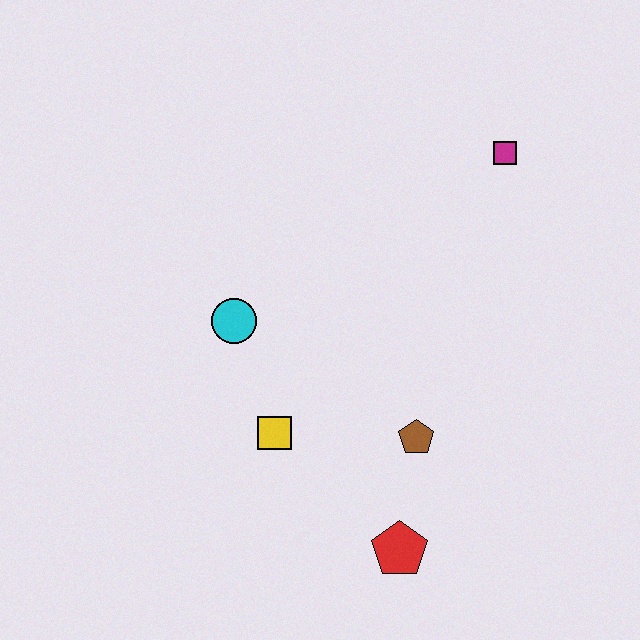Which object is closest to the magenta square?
The brown pentagon is closest to the magenta square.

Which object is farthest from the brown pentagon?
The magenta square is farthest from the brown pentagon.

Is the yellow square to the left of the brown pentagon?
Yes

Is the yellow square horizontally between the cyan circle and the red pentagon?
Yes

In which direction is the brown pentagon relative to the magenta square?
The brown pentagon is below the magenta square.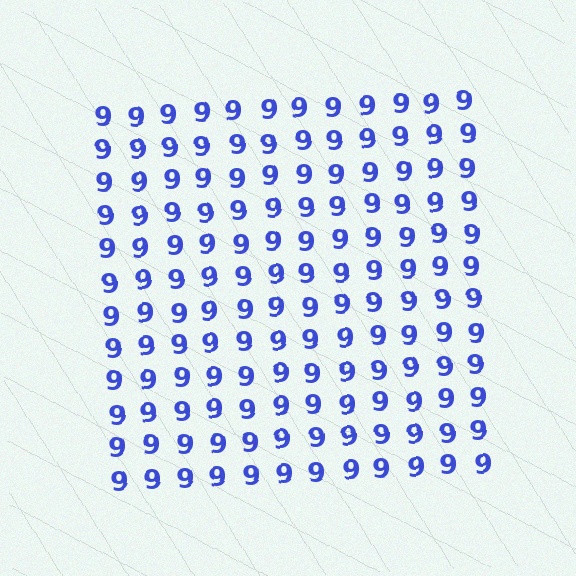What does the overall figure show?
The overall figure shows a square.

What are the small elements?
The small elements are digit 9's.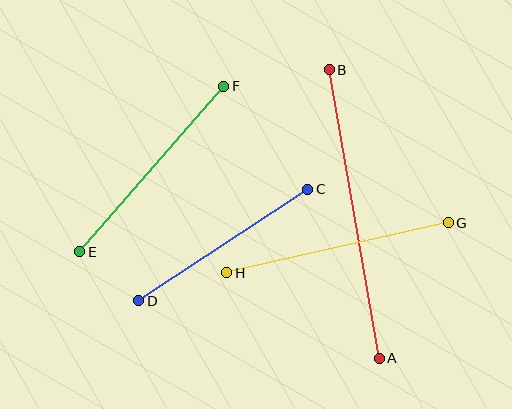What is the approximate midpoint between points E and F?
The midpoint is at approximately (152, 169) pixels.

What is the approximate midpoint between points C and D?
The midpoint is at approximately (223, 245) pixels.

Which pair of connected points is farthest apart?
Points A and B are farthest apart.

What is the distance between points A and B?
The distance is approximately 292 pixels.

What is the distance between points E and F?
The distance is approximately 219 pixels.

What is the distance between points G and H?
The distance is approximately 227 pixels.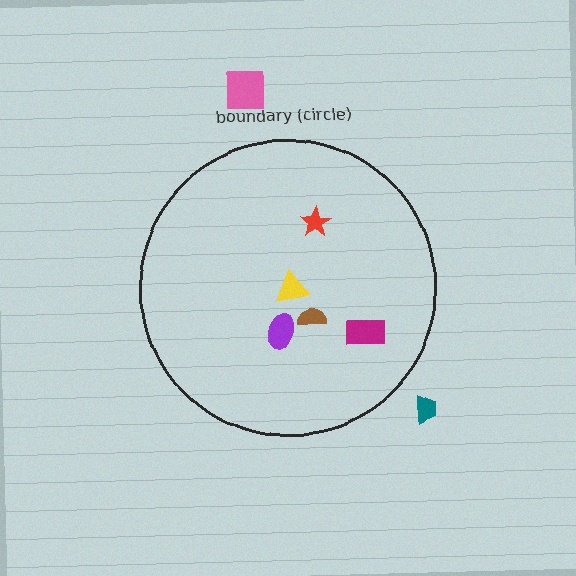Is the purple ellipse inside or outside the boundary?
Inside.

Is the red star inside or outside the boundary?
Inside.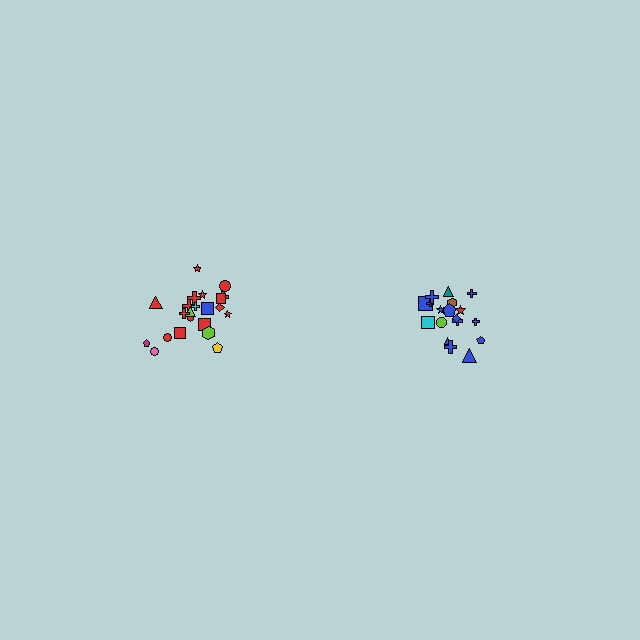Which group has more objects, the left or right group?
The left group.